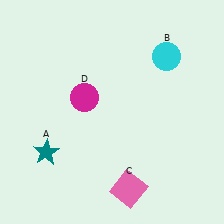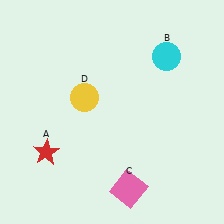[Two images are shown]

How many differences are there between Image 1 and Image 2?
There are 2 differences between the two images.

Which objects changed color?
A changed from teal to red. D changed from magenta to yellow.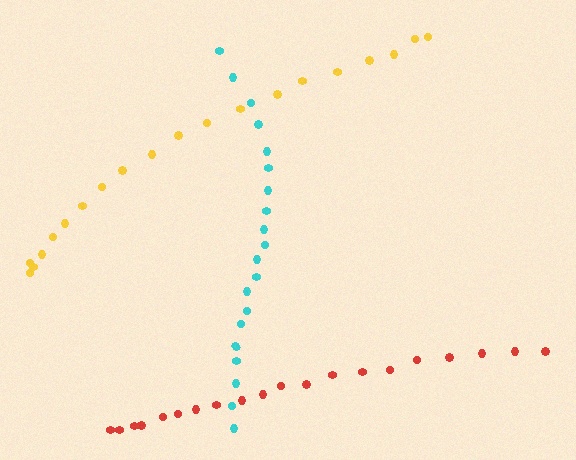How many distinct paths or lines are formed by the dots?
There are 3 distinct paths.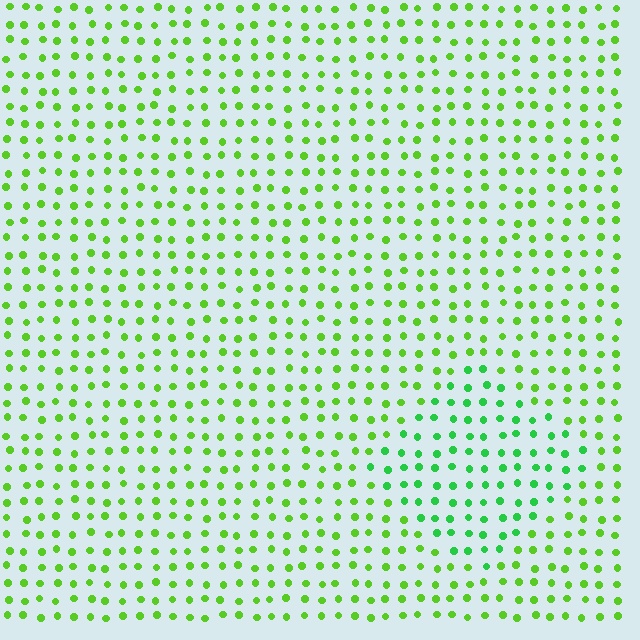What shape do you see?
I see a diamond.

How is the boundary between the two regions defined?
The boundary is defined purely by a slight shift in hue (about 30 degrees). Spacing, size, and orientation are identical on both sides.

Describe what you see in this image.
The image is filled with small lime elements in a uniform arrangement. A diamond-shaped region is visible where the elements are tinted to a slightly different hue, forming a subtle color boundary.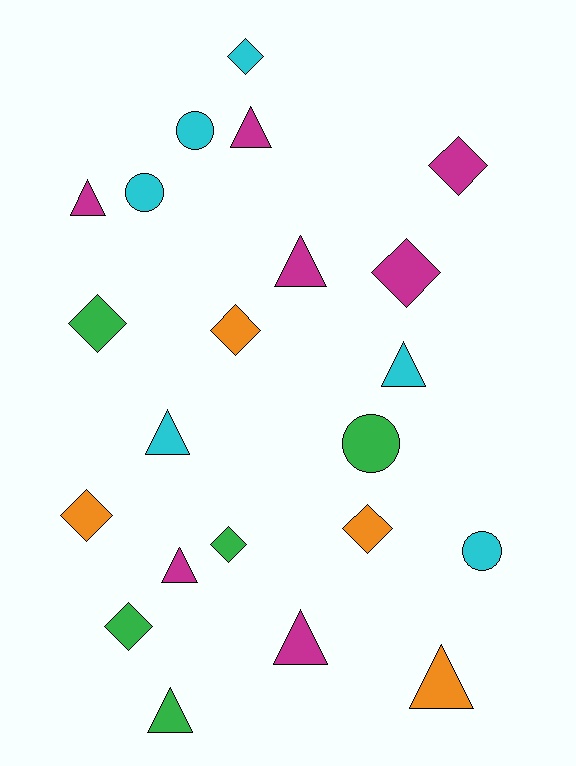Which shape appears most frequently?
Triangle, with 9 objects.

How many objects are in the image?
There are 22 objects.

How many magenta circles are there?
There are no magenta circles.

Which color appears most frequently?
Magenta, with 7 objects.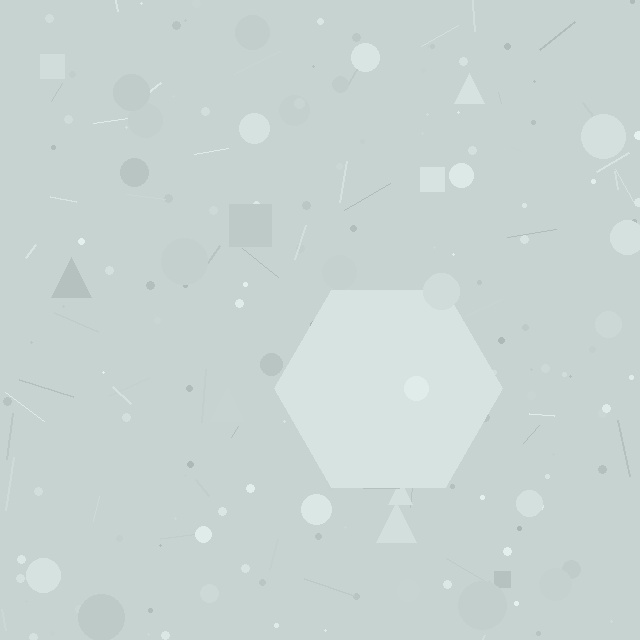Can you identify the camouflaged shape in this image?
The camouflaged shape is a hexagon.